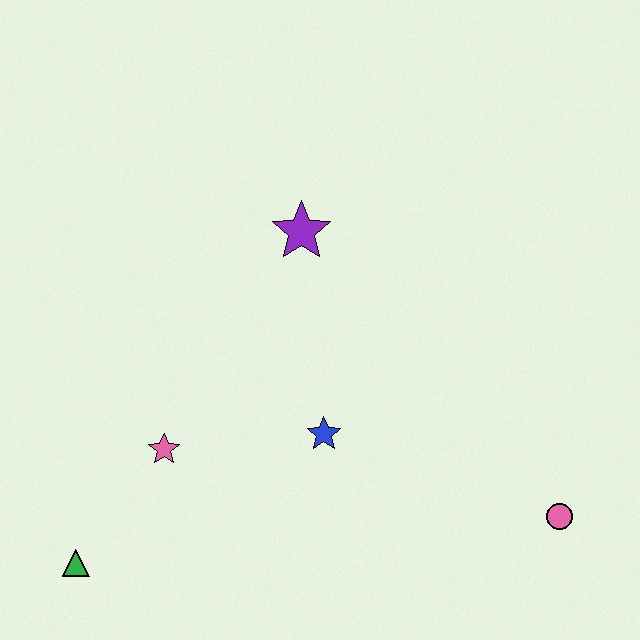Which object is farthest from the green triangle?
The pink circle is farthest from the green triangle.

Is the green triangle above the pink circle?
No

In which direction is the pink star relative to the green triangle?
The pink star is above the green triangle.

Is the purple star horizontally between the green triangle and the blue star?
Yes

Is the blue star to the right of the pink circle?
No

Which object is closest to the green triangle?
The pink star is closest to the green triangle.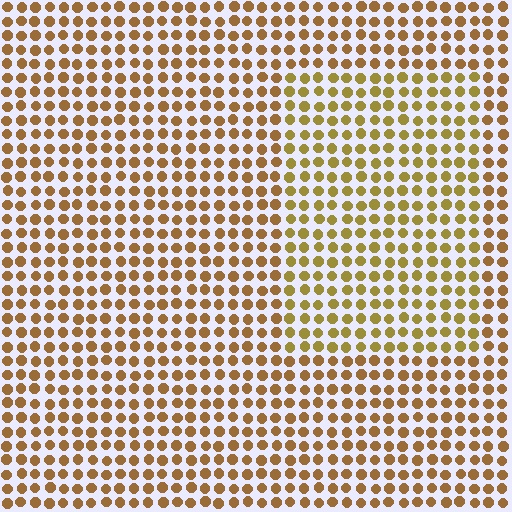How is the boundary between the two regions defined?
The boundary is defined purely by a slight shift in hue (about 21 degrees). Spacing, size, and orientation are identical on both sides.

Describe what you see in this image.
The image is filled with small brown elements in a uniform arrangement. A rectangle-shaped region is visible where the elements are tinted to a slightly different hue, forming a subtle color boundary.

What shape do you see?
I see a rectangle.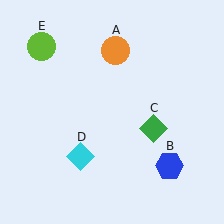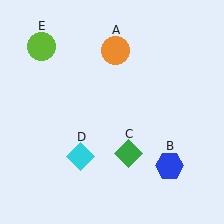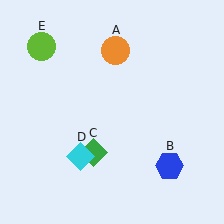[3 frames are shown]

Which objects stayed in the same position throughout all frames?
Orange circle (object A) and blue hexagon (object B) and cyan diamond (object D) and lime circle (object E) remained stationary.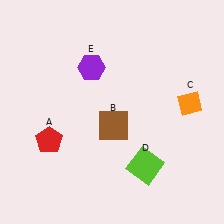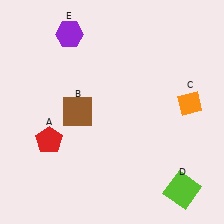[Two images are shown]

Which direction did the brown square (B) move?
The brown square (B) moved left.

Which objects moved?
The objects that moved are: the brown square (B), the lime square (D), the purple hexagon (E).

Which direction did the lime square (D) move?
The lime square (D) moved right.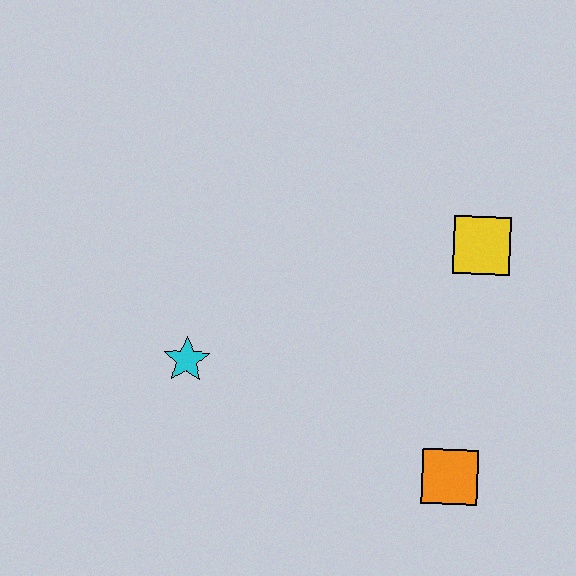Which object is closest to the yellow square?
The orange square is closest to the yellow square.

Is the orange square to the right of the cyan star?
Yes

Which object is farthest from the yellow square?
The cyan star is farthest from the yellow square.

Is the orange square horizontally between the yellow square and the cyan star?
Yes